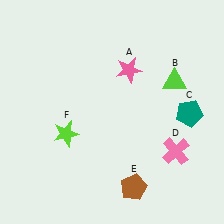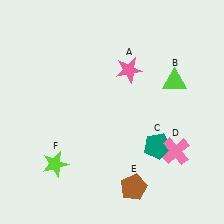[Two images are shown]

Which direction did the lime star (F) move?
The lime star (F) moved down.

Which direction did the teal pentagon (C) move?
The teal pentagon (C) moved down.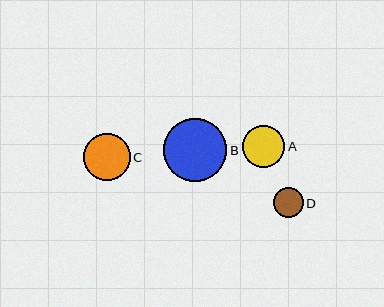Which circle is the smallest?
Circle D is the smallest with a size of approximately 29 pixels.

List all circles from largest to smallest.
From largest to smallest: B, C, A, D.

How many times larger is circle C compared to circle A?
Circle C is approximately 1.1 times the size of circle A.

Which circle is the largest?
Circle B is the largest with a size of approximately 63 pixels.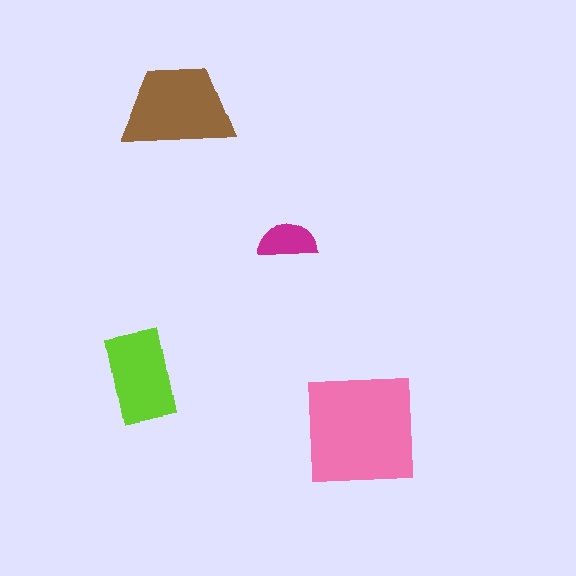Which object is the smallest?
The magenta semicircle.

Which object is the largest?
The pink square.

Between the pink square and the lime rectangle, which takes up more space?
The pink square.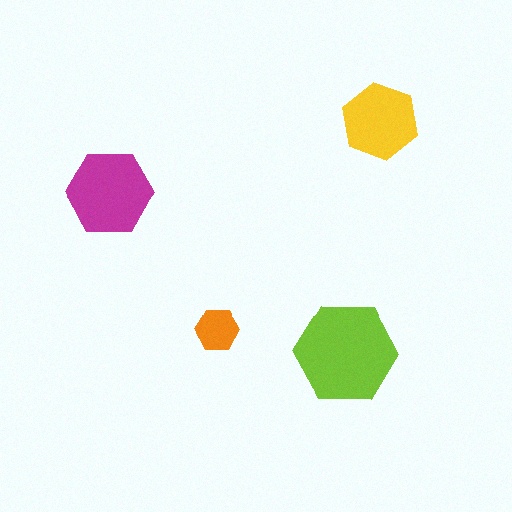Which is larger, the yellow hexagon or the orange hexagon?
The yellow one.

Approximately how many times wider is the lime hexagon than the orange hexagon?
About 2.5 times wider.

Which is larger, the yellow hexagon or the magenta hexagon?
The magenta one.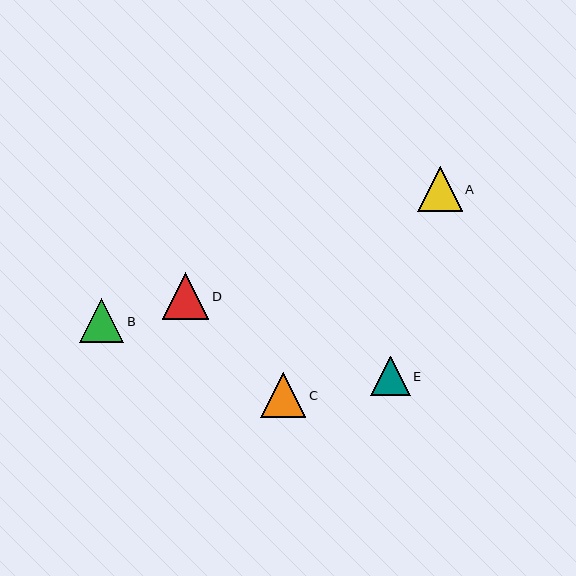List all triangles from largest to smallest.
From largest to smallest: D, C, A, B, E.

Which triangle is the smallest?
Triangle E is the smallest with a size of approximately 39 pixels.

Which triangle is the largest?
Triangle D is the largest with a size of approximately 47 pixels.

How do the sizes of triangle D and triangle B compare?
Triangle D and triangle B are approximately the same size.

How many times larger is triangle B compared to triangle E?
Triangle B is approximately 1.1 times the size of triangle E.